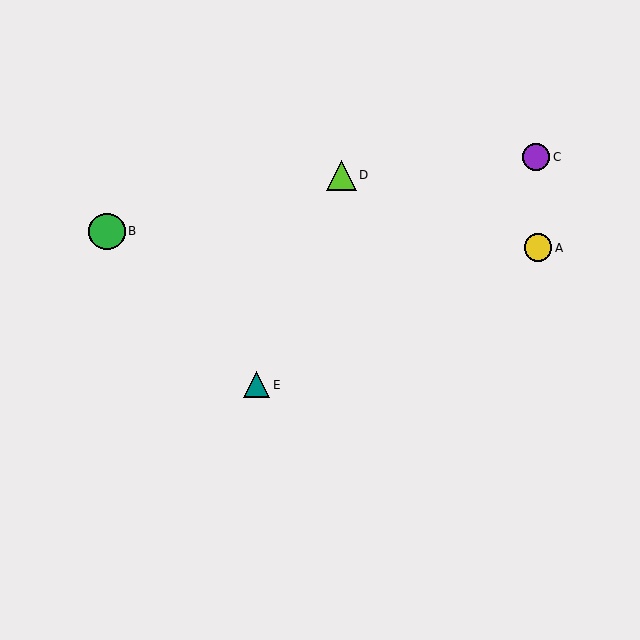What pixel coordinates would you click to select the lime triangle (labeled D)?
Click at (341, 175) to select the lime triangle D.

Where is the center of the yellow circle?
The center of the yellow circle is at (538, 248).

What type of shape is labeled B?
Shape B is a green circle.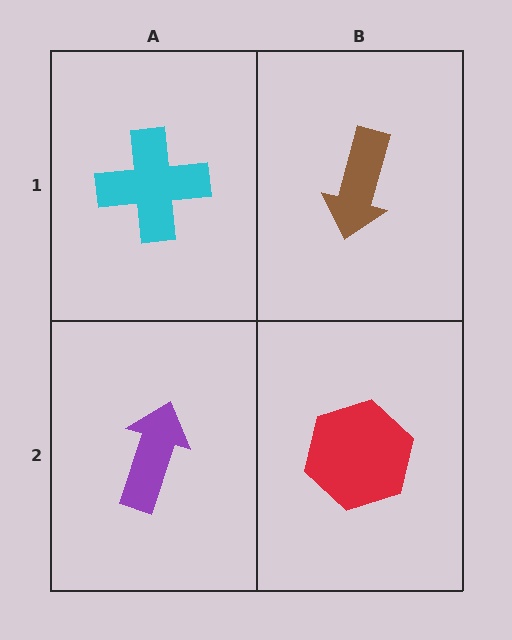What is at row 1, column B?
A brown arrow.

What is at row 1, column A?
A cyan cross.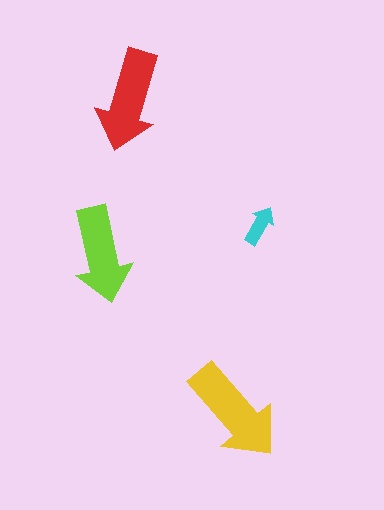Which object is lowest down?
The yellow arrow is bottommost.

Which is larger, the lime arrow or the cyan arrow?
The lime one.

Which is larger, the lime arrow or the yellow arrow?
The yellow one.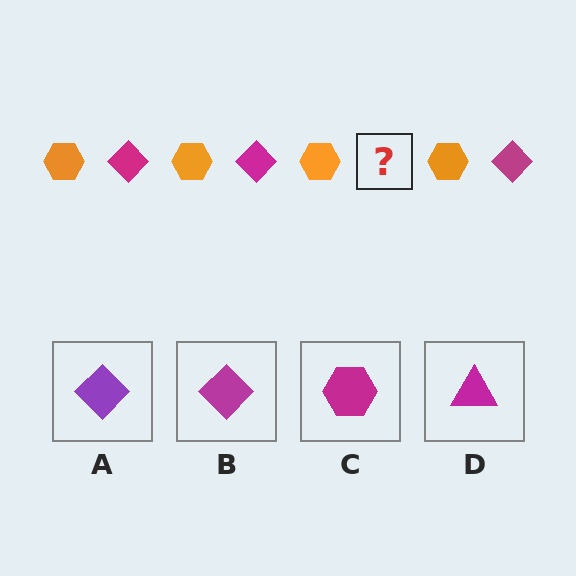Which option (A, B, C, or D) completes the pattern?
B.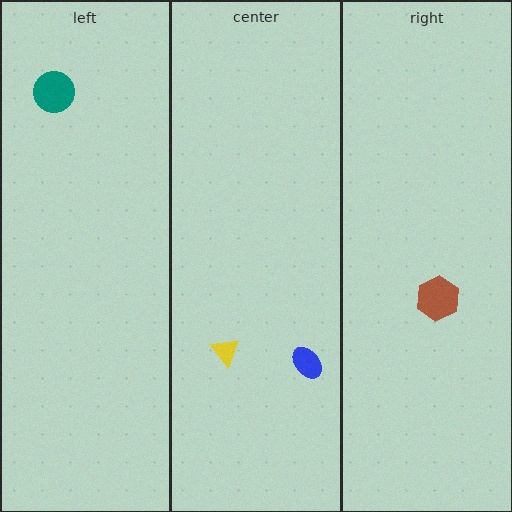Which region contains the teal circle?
The left region.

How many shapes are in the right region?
1.